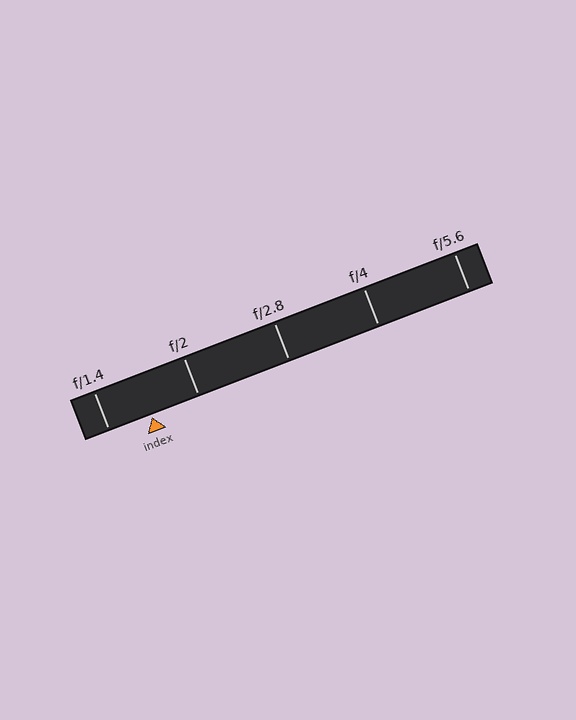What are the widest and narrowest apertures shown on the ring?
The widest aperture shown is f/1.4 and the narrowest is f/5.6.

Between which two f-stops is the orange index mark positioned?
The index mark is between f/1.4 and f/2.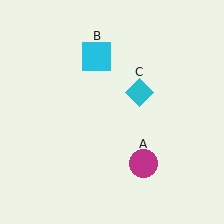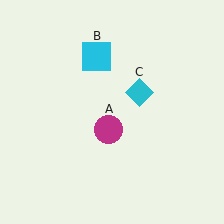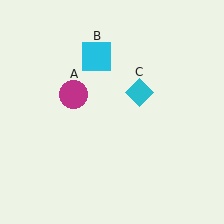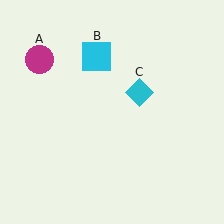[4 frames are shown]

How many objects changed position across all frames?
1 object changed position: magenta circle (object A).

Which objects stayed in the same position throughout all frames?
Cyan square (object B) and cyan diamond (object C) remained stationary.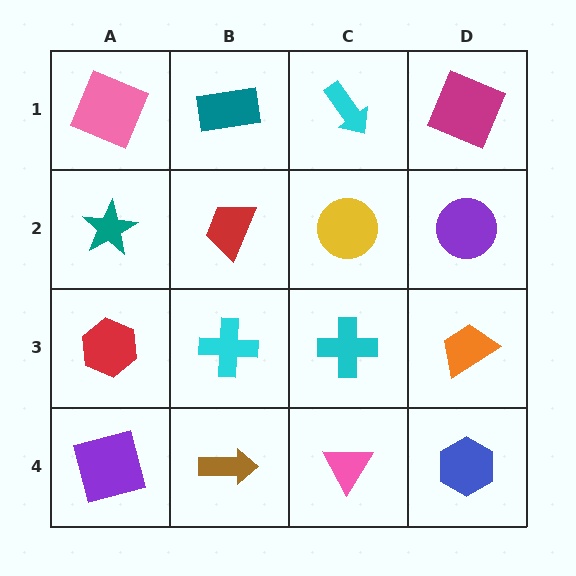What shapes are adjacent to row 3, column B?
A red trapezoid (row 2, column B), a brown arrow (row 4, column B), a red hexagon (row 3, column A), a cyan cross (row 3, column C).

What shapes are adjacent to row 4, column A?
A red hexagon (row 3, column A), a brown arrow (row 4, column B).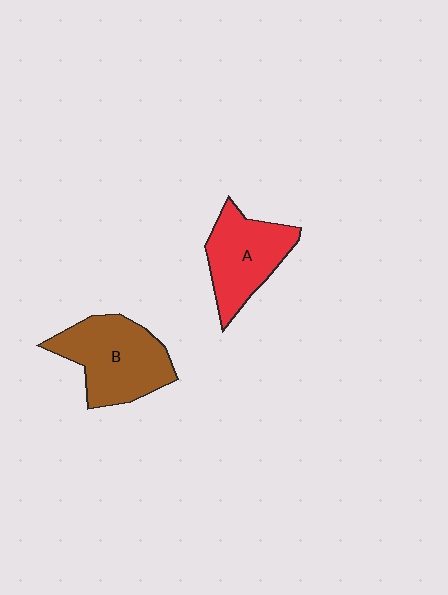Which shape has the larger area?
Shape B (brown).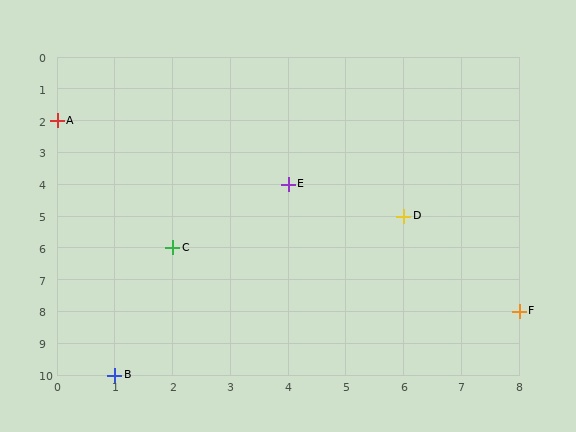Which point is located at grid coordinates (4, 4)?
Point E is at (4, 4).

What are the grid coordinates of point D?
Point D is at grid coordinates (6, 5).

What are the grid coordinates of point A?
Point A is at grid coordinates (0, 2).